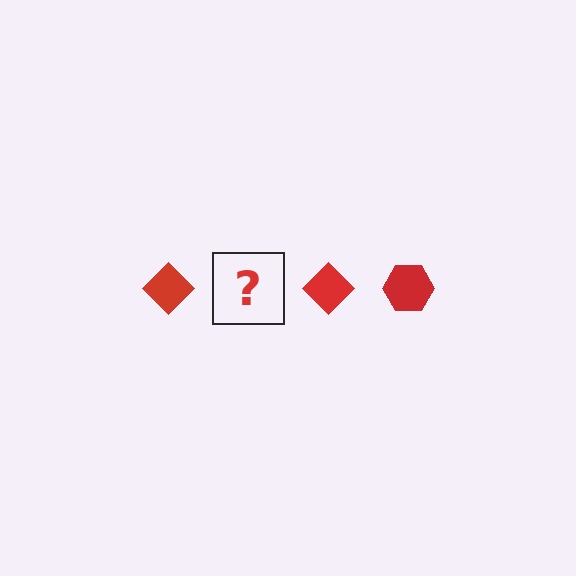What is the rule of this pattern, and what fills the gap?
The rule is that the pattern cycles through diamond, hexagon shapes in red. The gap should be filled with a red hexagon.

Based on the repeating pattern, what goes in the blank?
The blank should be a red hexagon.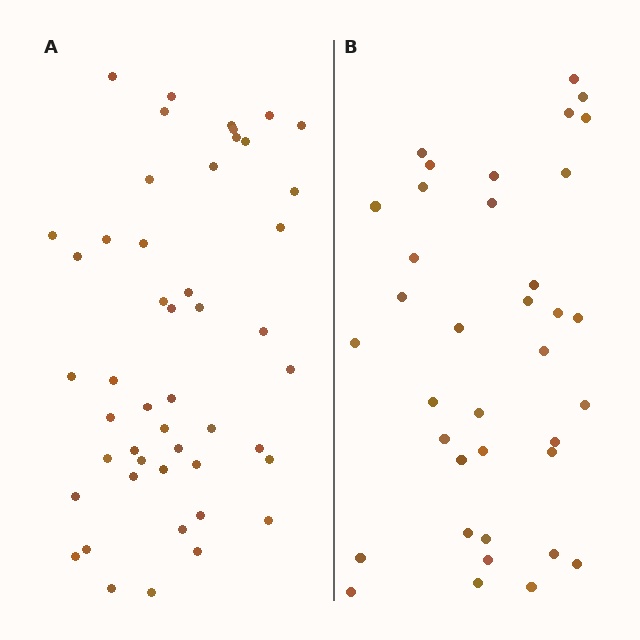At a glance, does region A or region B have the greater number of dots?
Region A (the left region) has more dots.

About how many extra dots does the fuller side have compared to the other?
Region A has roughly 12 or so more dots than region B.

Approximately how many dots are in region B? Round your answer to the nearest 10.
About 40 dots. (The exact count is 37, which rounds to 40.)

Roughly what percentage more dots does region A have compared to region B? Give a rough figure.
About 30% more.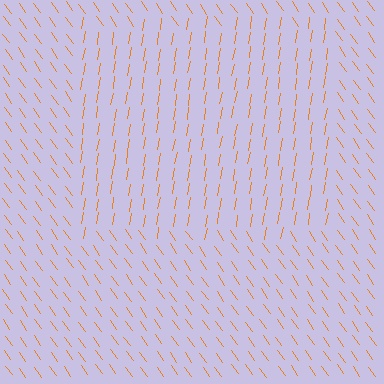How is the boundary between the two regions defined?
The boundary is defined purely by a change in line orientation (approximately 45 degrees difference). All lines are the same color and thickness.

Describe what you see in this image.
The image is filled with small orange line segments. A rectangle region in the image has lines oriented differently from the surrounding lines, creating a visible texture boundary.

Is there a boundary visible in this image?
Yes, there is a texture boundary formed by a change in line orientation.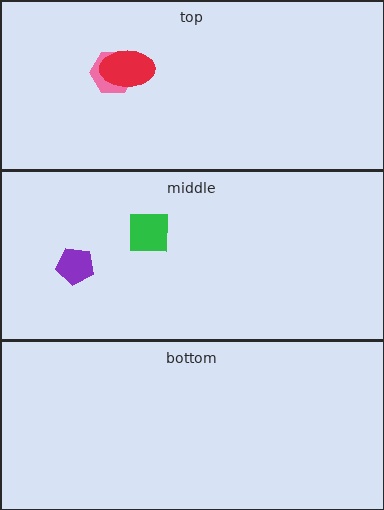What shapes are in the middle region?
The purple pentagon, the green square.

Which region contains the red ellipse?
The top region.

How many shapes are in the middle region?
2.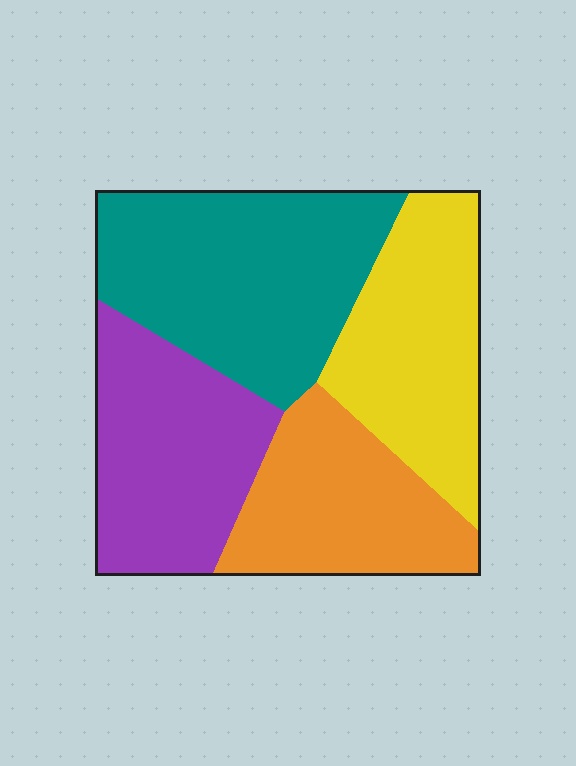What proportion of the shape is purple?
Purple covers 24% of the shape.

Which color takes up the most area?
Teal, at roughly 30%.